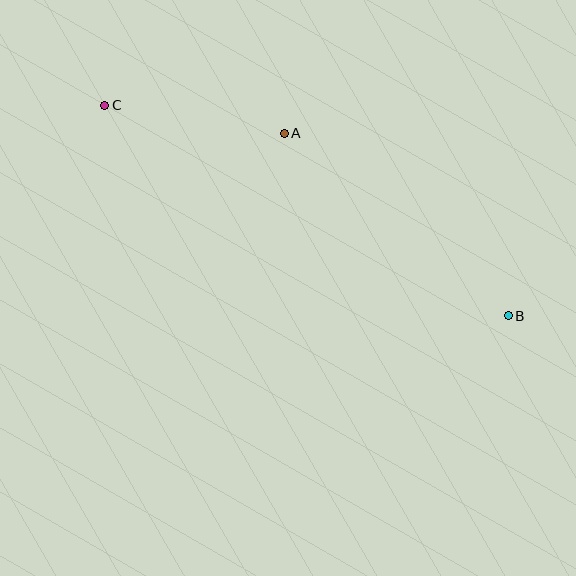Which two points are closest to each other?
Points A and C are closest to each other.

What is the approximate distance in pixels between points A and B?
The distance between A and B is approximately 289 pixels.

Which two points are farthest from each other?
Points B and C are farthest from each other.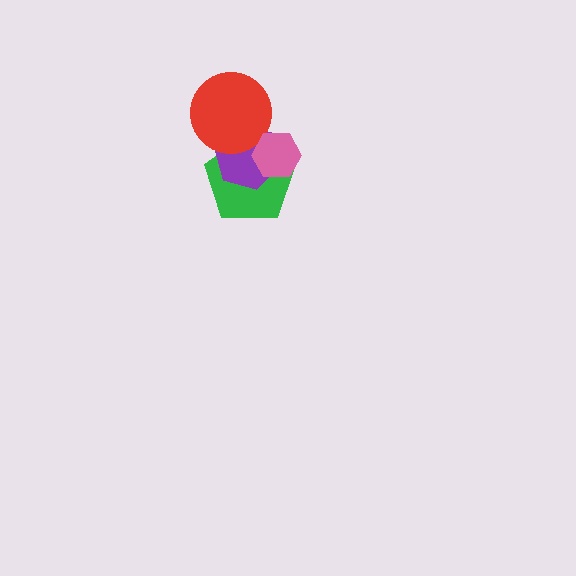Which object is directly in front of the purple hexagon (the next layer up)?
The red circle is directly in front of the purple hexagon.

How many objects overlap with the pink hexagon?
2 objects overlap with the pink hexagon.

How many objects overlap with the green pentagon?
3 objects overlap with the green pentagon.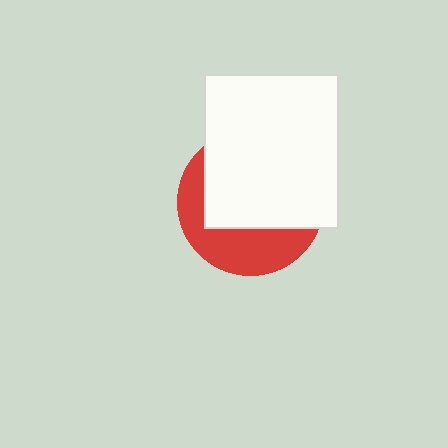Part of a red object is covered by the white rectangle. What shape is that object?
It is a circle.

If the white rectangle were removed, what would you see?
You would see the complete red circle.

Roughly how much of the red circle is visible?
A small part of it is visible (roughly 37%).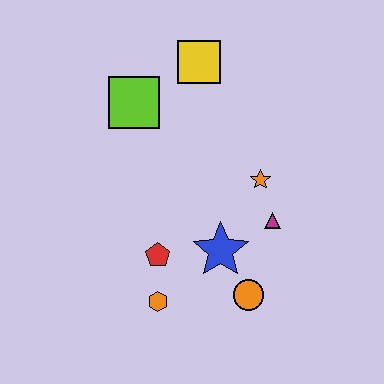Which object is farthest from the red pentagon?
The yellow square is farthest from the red pentagon.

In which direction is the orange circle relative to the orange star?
The orange circle is below the orange star.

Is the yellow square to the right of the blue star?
No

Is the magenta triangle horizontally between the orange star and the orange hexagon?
No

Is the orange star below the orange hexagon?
No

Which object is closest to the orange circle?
The blue star is closest to the orange circle.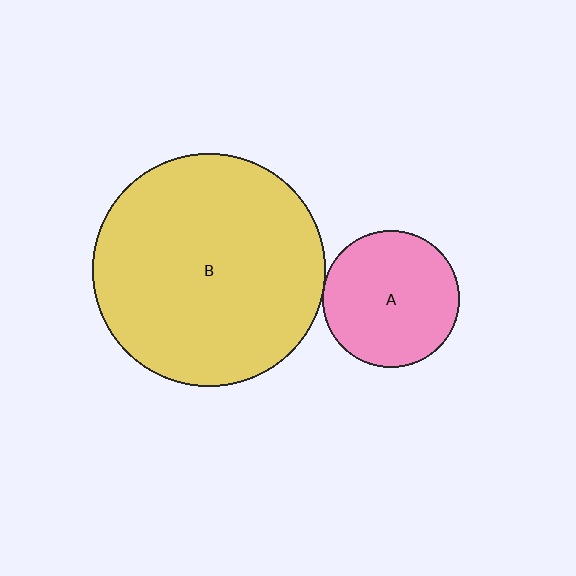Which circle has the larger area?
Circle B (yellow).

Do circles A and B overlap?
Yes.